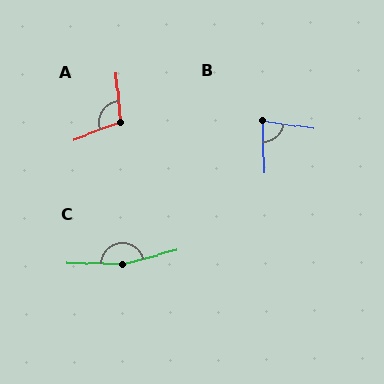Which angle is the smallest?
B, at approximately 80 degrees.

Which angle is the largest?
C, at approximately 164 degrees.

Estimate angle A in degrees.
Approximately 106 degrees.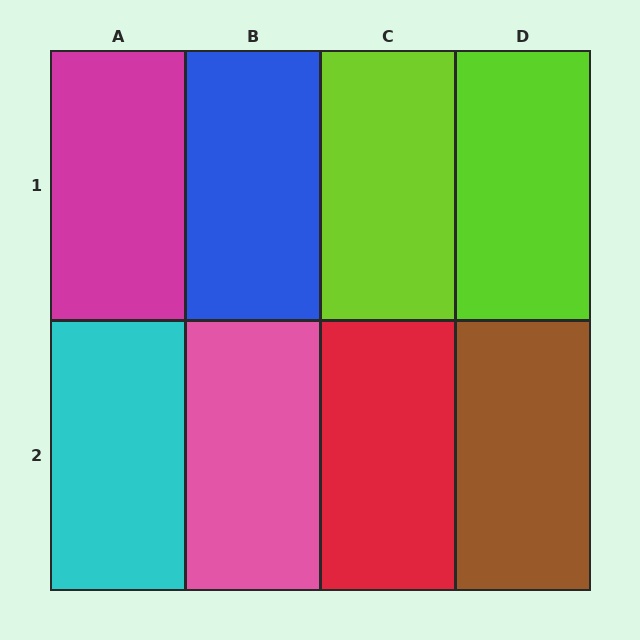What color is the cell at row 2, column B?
Pink.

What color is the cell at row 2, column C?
Red.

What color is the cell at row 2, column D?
Brown.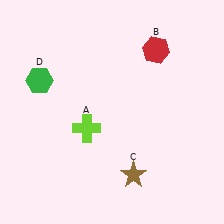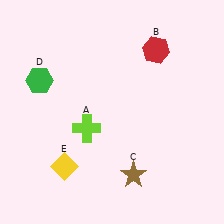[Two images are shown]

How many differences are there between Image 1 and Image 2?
There is 1 difference between the two images.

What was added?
A yellow diamond (E) was added in Image 2.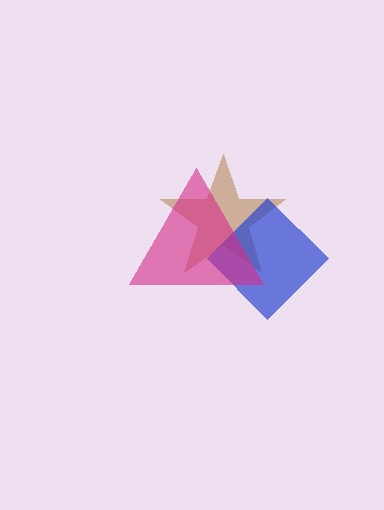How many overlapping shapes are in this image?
There are 3 overlapping shapes in the image.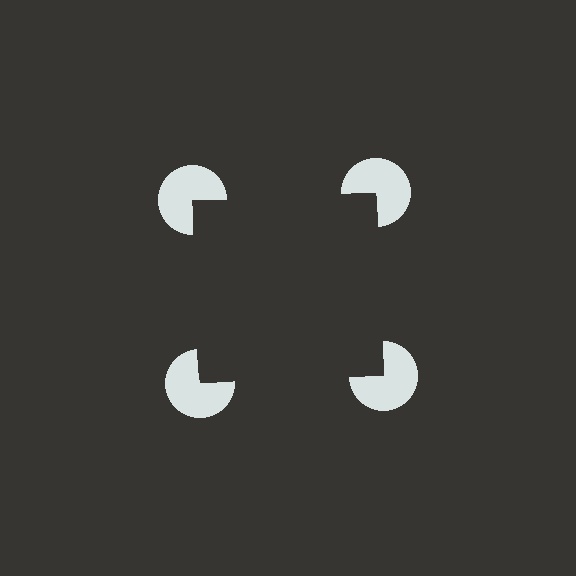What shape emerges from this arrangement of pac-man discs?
An illusory square — its edges are inferred from the aligned wedge cuts in the pac-man discs, not physically drawn.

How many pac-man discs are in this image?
There are 4 — one at each vertex of the illusory square.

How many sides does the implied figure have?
4 sides.